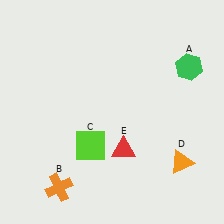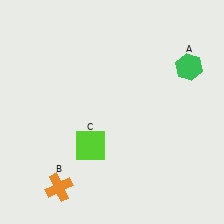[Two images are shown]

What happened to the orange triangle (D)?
The orange triangle (D) was removed in Image 2. It was in the bottom-right area of Image 1.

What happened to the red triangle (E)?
The red triangle (E) was removed in Image 2. It was in the bottom-right area of Image 1.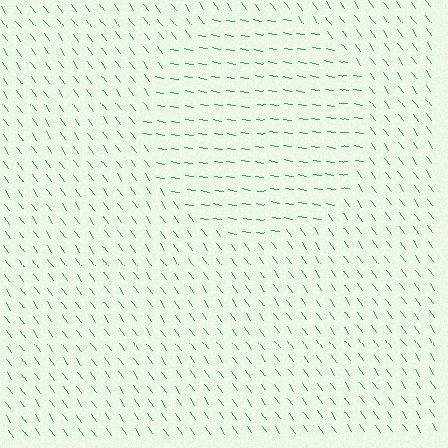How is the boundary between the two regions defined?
The boundary is defined purely by a change in line orientation (approximately 45 degrees difference). All lines are the same color and thickness.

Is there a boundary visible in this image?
Yes, there is a texture boundary formed by a change in line orientation.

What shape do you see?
I see a circle.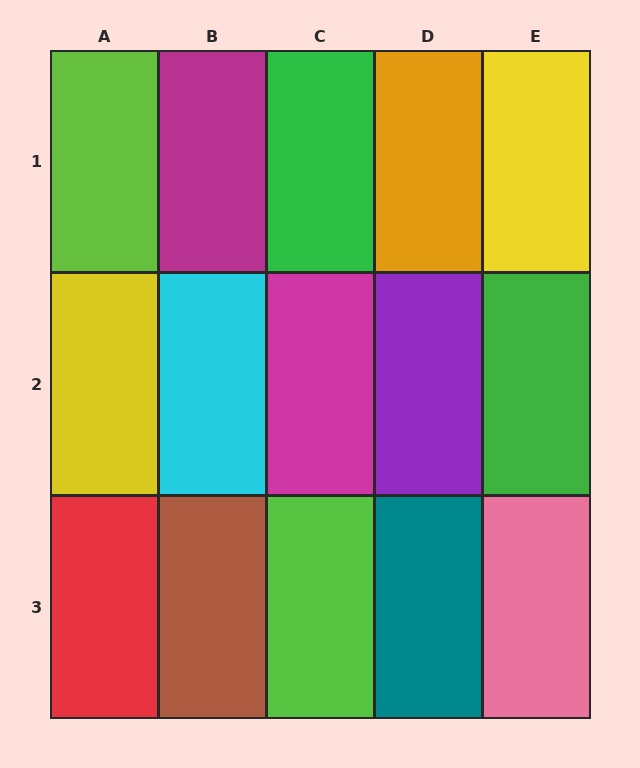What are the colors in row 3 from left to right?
Red, brown, lime, teal, pink.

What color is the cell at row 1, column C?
Green.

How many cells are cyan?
1 cell is cyan.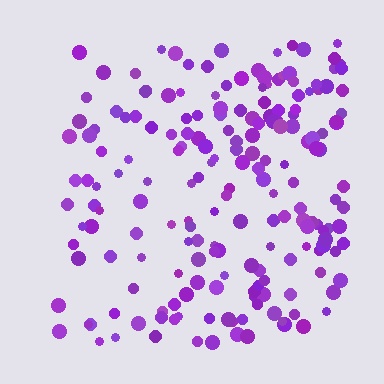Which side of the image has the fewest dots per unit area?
The left.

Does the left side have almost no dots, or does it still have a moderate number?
Still a moderate number, just noticeably fewer than the right.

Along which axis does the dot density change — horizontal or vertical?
Horizontal.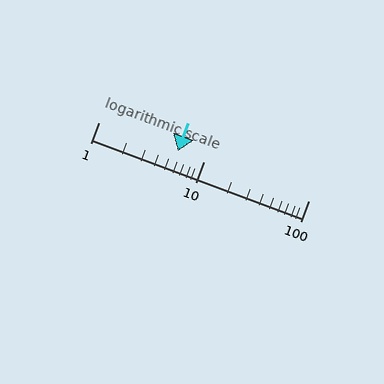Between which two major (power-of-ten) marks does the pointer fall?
The pointer is between 1 and 10.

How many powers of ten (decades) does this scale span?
The scale spans 2 decades, from 1 to 100.